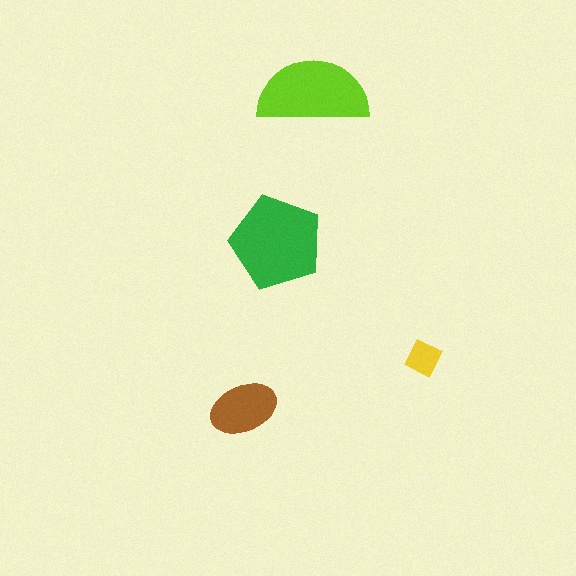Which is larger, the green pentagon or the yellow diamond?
The green pentagon.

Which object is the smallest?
The yellow diamond.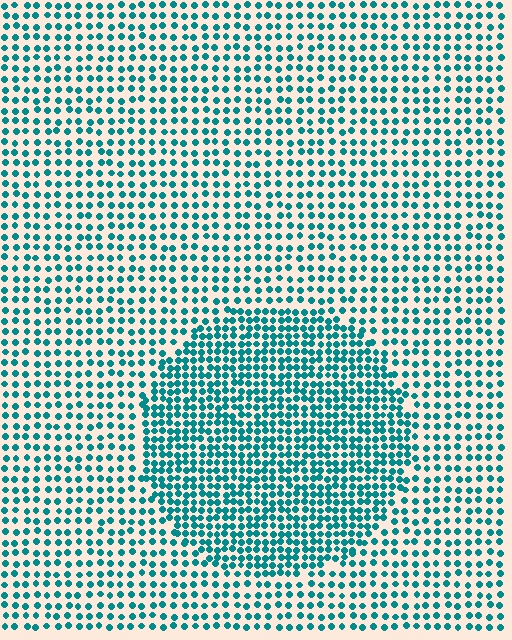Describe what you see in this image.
The image contains small teal elements arranged at two different densities. A circle-shaped region is visible where the elements are more densely packed than the surrounding area.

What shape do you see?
I see a circle.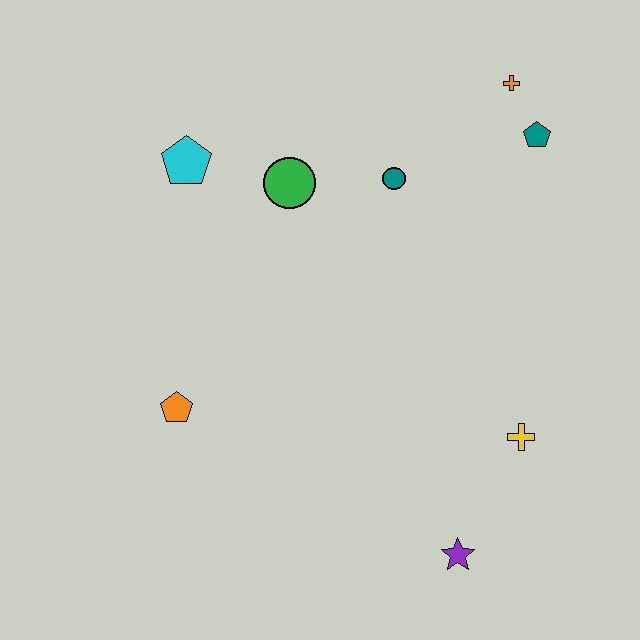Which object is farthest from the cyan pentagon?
The purple star is farthest from the cyan pentagon.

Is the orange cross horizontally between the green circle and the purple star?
No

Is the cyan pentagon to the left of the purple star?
Yes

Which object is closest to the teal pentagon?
The orange cross is closest to the teal pentagon.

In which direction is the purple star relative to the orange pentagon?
The purple star is to the right of the orange pentagon.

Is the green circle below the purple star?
No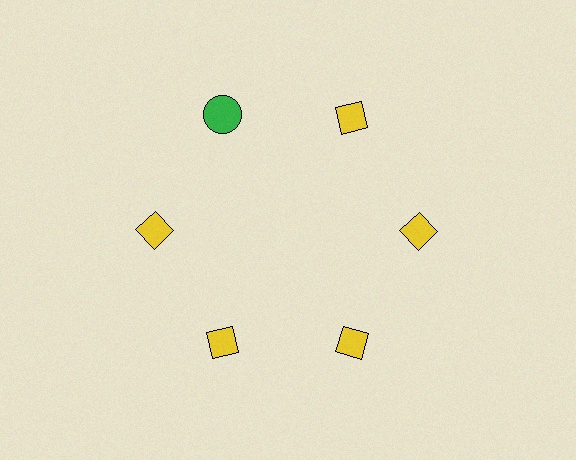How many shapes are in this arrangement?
There are 6 shapes arranged in a ring pattern.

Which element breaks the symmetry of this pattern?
The green circle at roughly the 11 o'clock position breaks the symmetry. All other shapes are yellow diamonds.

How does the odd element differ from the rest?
It differs in both color (green instead of yellow) and shape (circle instead of diamond).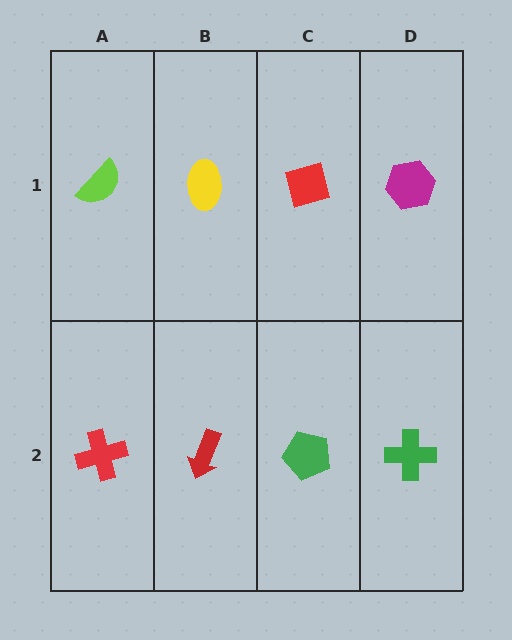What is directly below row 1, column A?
A red cross.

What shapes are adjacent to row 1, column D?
A green cross (row 2, column D), a red diamond (row 1, column C).